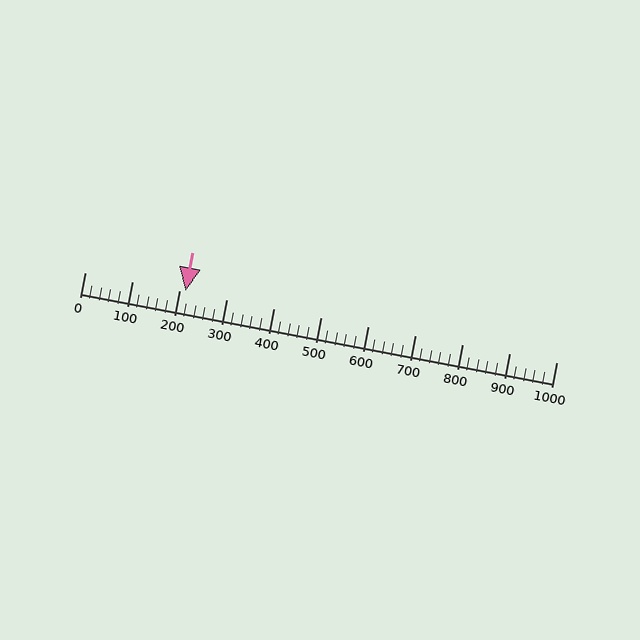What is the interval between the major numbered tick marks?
The major tick marks are spaced 100 units apart.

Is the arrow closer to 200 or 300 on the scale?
The arrow is closer to 200.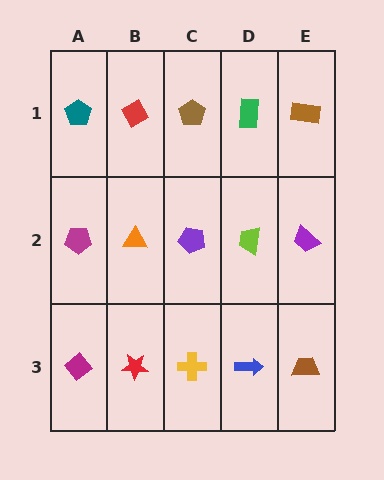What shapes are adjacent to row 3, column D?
A lime trapezoid (row 2, column D), a yellow cross (row 3, column C), a brown trapezoid (row 3, column E).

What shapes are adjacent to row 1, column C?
A purple pentagon (row 2, column C), a red diamond (row 1, column B), a green rectangle (row 1, column D).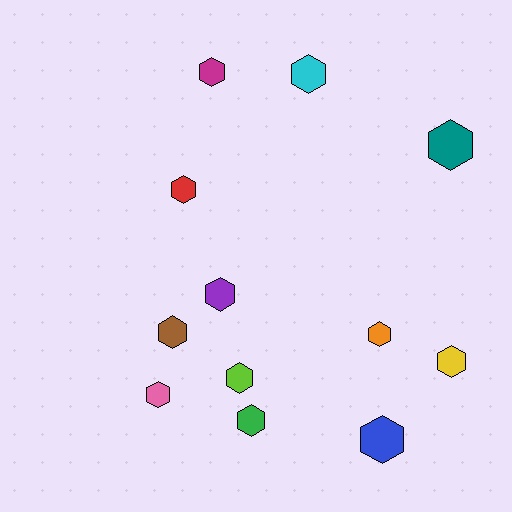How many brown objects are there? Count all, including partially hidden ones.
There is 1 brown object.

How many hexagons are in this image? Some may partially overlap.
There are 12 hexagons.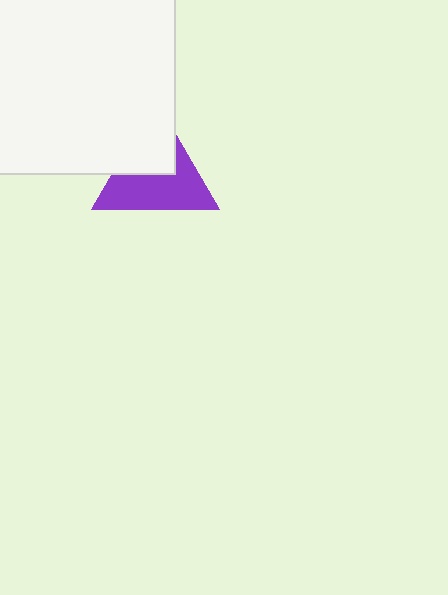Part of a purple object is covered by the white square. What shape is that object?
It is a triangle.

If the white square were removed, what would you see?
You would see the complete purple triangle.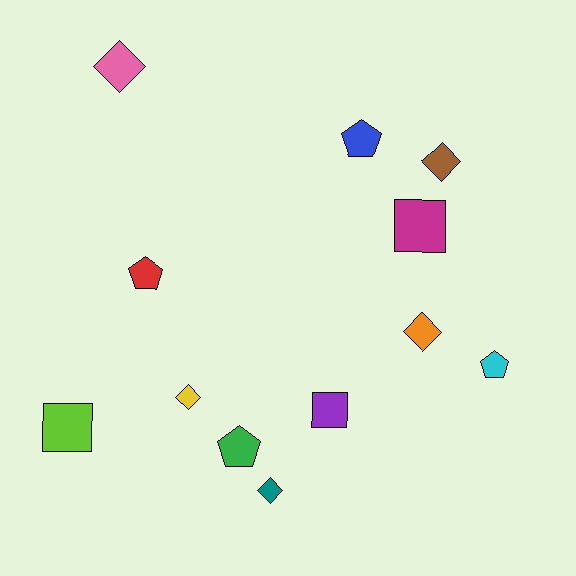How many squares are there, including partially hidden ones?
There are 3 squares.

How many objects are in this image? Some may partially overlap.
There are 12 objects.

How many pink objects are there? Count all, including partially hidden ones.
There is 1 pink object.